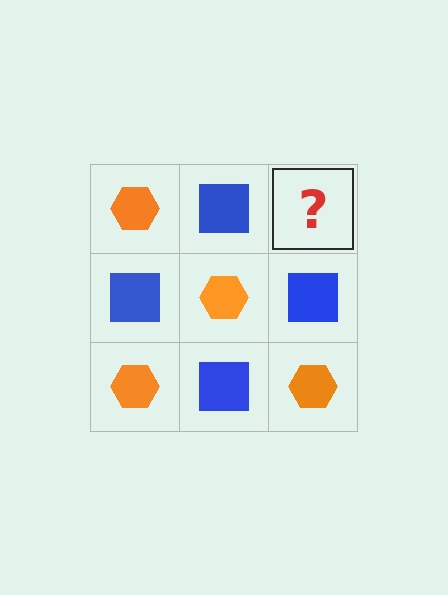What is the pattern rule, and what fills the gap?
The rule is that it alternates orange hexagon and blue square in a checkerboard pattern. The gap should be filled with an orange hexagon.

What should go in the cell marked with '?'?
The missing cell should contain an orange hexagon.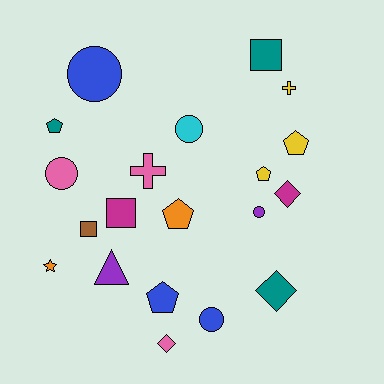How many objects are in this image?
There are 20 objects.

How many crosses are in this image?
There are 2 crosses.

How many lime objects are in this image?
There are no lime objects.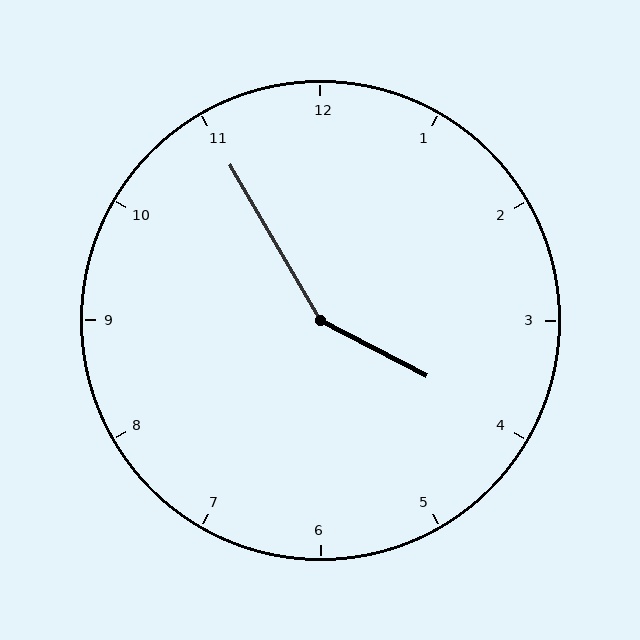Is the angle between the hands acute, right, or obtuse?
It is obtuse.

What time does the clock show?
3:55.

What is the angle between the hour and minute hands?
Approximately 148 degrees.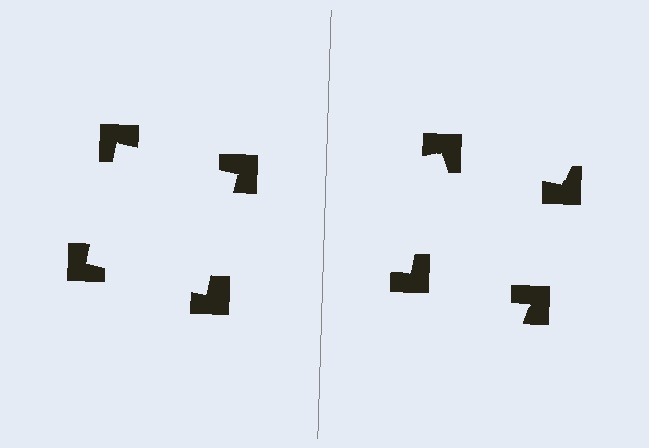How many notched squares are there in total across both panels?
8 — 4 on each side.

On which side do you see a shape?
An illusory square appears on the left side. On the right side the wedge cuts are rotated, so no coherent shape forms.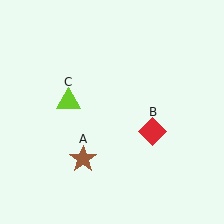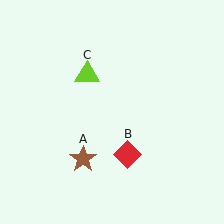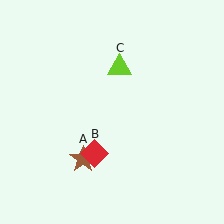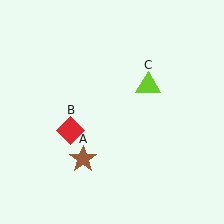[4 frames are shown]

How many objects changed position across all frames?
2 objects changed position: red diamond (object B), lime triangle (object C).